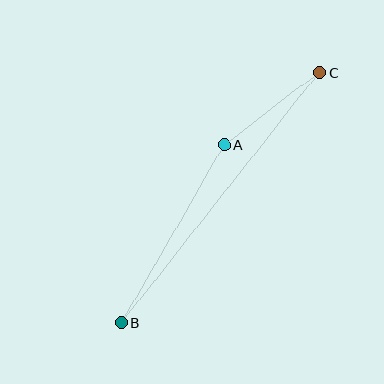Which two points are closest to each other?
Points A and C are closest to each other.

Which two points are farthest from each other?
Points B and C are farthest from each other.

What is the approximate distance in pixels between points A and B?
The distance between A and B is approximately 206 pixels.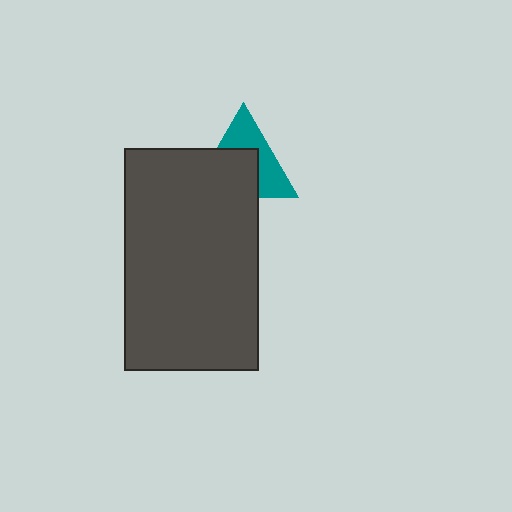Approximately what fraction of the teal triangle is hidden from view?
Roughly 54% of the teal triangle is hidden behind the dark gray rectangle.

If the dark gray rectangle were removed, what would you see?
You would see the complete teal triangle.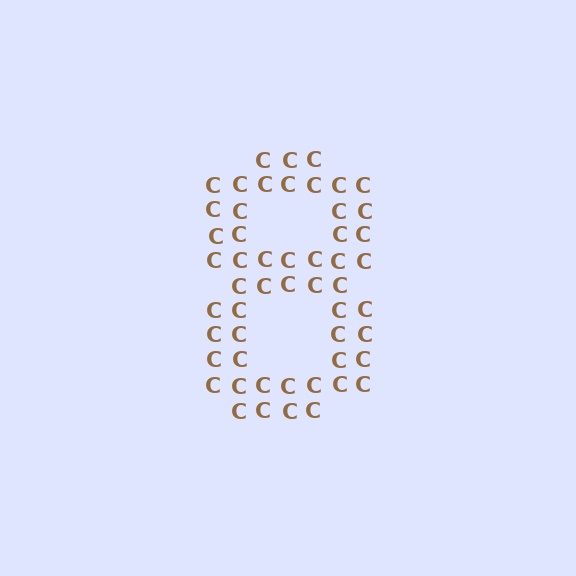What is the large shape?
The large shape is the digit 8.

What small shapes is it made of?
It is made of small letter C's.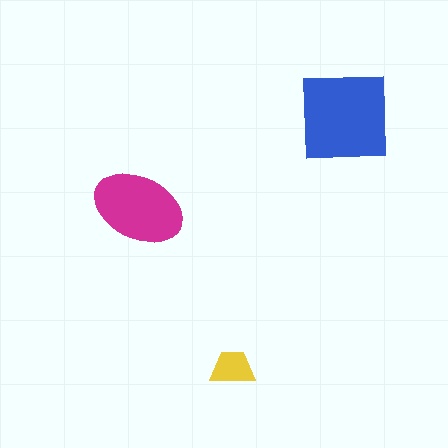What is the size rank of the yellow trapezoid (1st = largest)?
3rd.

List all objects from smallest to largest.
The yellow trapezoid, the magenta ellipse, the blue square.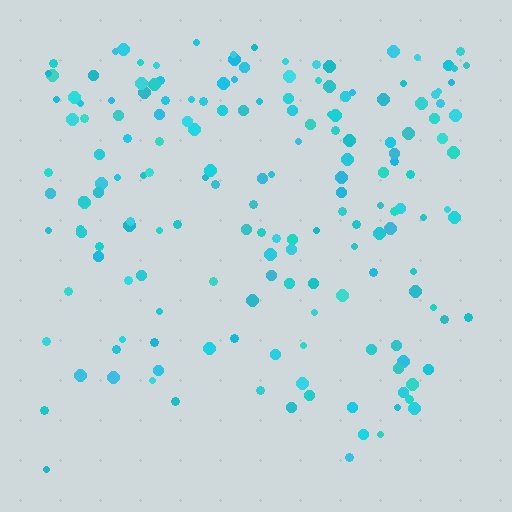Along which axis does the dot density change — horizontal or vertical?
Vertical.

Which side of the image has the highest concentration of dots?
The top.